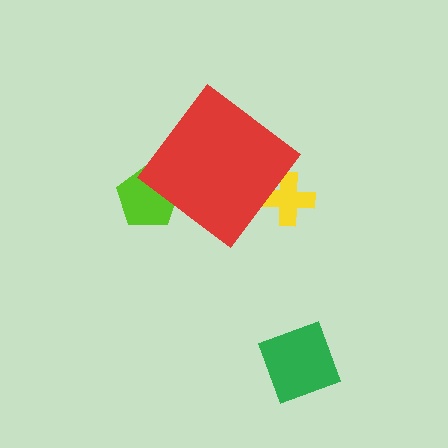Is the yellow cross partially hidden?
Yes, the yellow cross is partially hidden behind the red diamond.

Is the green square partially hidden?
No, the green square is fully visible.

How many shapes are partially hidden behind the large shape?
2 shapes are partially hidden.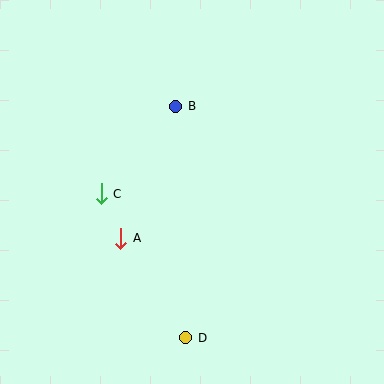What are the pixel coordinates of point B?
Point B is at (176, 106).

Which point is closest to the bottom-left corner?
Point A is closest to the bottom-left corner.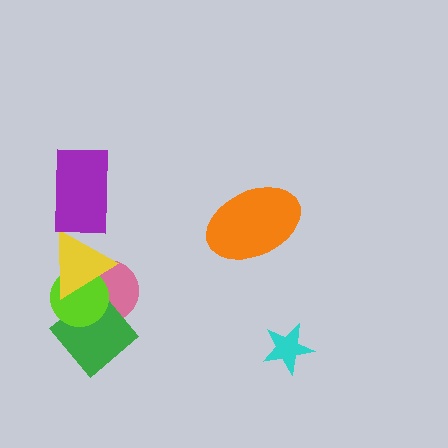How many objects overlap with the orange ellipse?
0 objects overlap with the orange ellipse.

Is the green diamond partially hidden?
Yes, it is partially covered by another shape.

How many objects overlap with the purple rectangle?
0 objects overlap with the purple rectangle.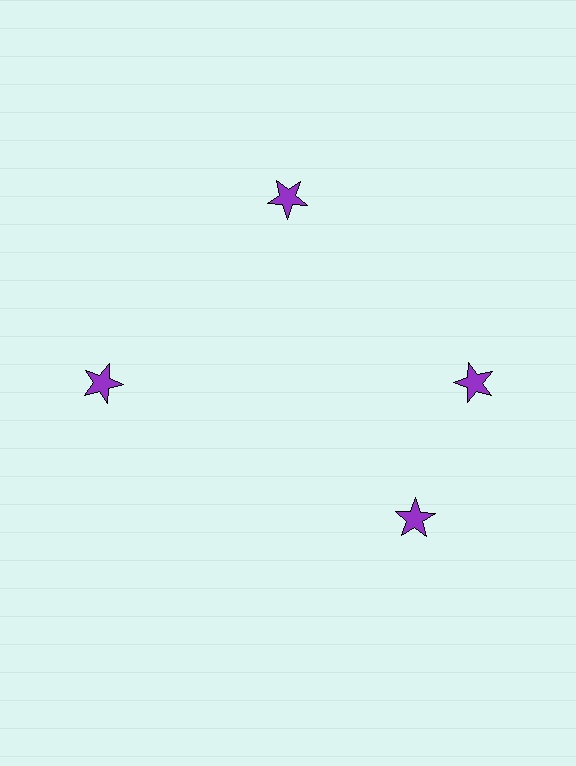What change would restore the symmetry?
The symmetry would be restored by rotating it back into even spacing with its neighbors so that all 4 stars sit at equal angles and equal distance from the center.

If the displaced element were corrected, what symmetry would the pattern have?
It would have 4-fold rotational symmetry — the pattern would map onto itself every 90 degrees.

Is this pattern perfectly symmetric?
No. The 4 purple stars are arranged in a ring, but one element near the 6 o'clock position is rotated out of alignment along the ring, breaking the 4-fold rotational symmetry.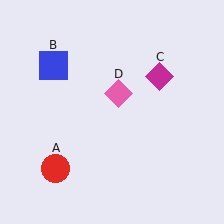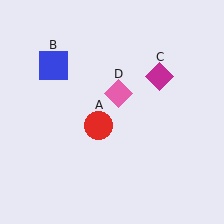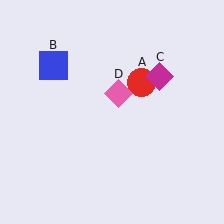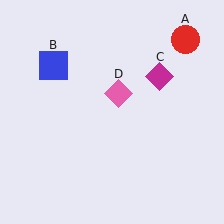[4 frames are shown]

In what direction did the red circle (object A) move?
The red circle (object A) moved up and to the right.